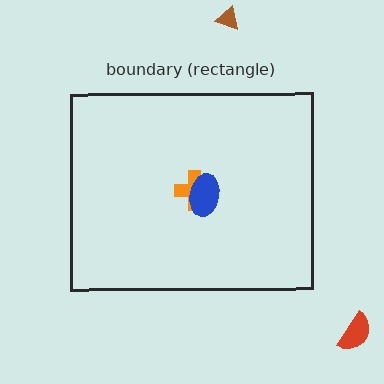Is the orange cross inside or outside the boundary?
Inside.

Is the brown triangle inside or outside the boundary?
Outside.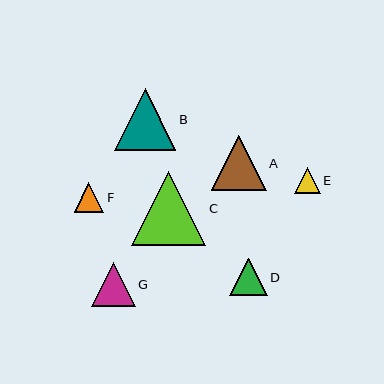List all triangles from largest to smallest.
From largest to smallest: C, B, A, G, D, F, E.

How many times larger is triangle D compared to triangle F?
Triangle D is approximately 1.3 times the size of triangle F.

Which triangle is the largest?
Triangle C is the largest with a size of approximately 74 pixels.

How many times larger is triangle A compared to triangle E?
Triangle A is approximately 2.1 times the size of triangle E.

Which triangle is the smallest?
Triangle E is the smallest with a size of approximately 26 pixels.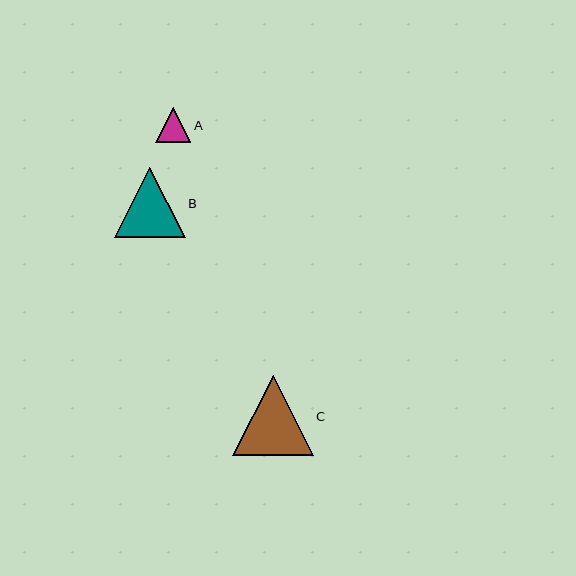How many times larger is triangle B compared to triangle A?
Triangle B is approximately 2.0 times the size of triangle A.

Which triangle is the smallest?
Triangle A is the smallest with a size of approximately 35 pixels.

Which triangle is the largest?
Triangle C is the largest with a size of approximately 80 pixels.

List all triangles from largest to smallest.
From largest to smallest: C, B, A.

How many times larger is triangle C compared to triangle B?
Triangle C is approximately 1.1 times the size of triangle B.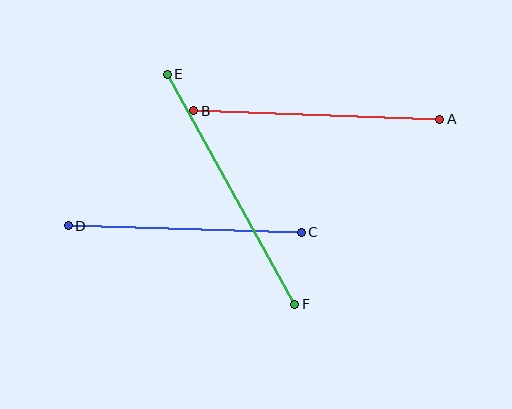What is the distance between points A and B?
The distance is approximately 246 pixels.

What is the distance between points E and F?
The distance is approximately 263 pixels.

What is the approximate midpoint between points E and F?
The midpoint is at approximately (231, 189) pixels.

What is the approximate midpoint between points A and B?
The midpoint is at approximately (317, 115) pixels.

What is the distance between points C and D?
The distance is approximately 233 pixels.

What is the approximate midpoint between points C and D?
The midpoint is at approximately (185, 229) pixels.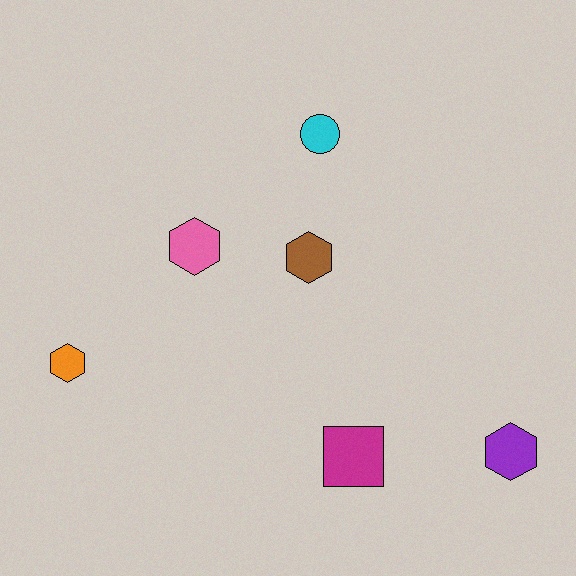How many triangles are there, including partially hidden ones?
There are no triangles.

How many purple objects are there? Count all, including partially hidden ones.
There is 1 purple object.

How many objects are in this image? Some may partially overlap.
There are 6 objects.